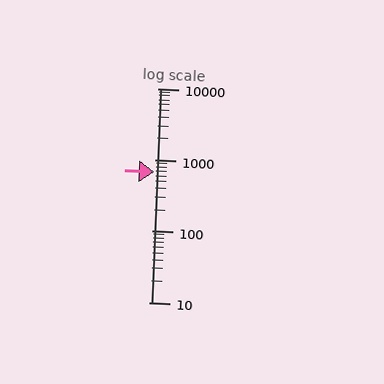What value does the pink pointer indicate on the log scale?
The pointer indicates approximately 670.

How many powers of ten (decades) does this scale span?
The scale spans 3 decades, from 10 to 10000.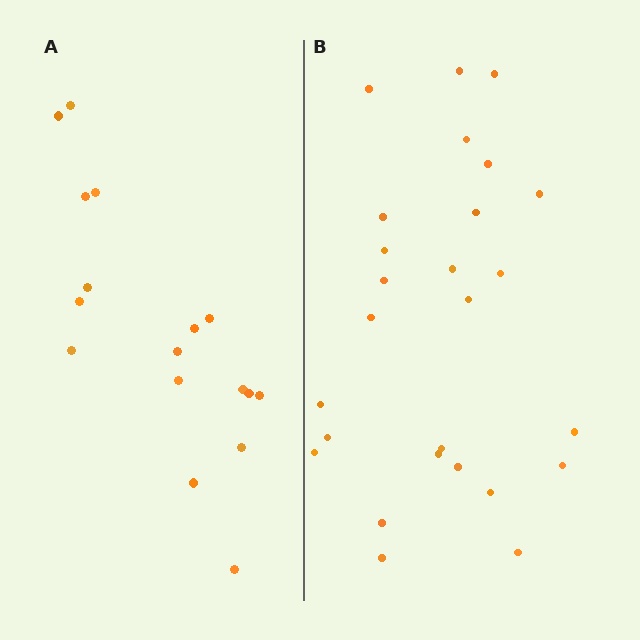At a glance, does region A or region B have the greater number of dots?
Region B (the right region) has more dots.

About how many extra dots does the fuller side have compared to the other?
Region B has roughly 8 or so more dots than region A.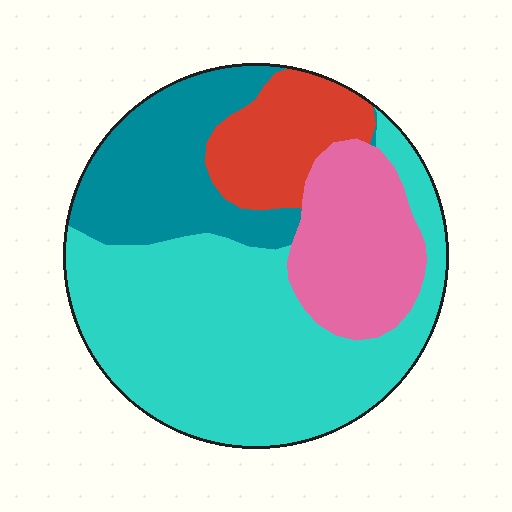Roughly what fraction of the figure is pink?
Pink takes up about one sixth (1/6) of the figure.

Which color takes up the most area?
Cyan, at roughly 50%.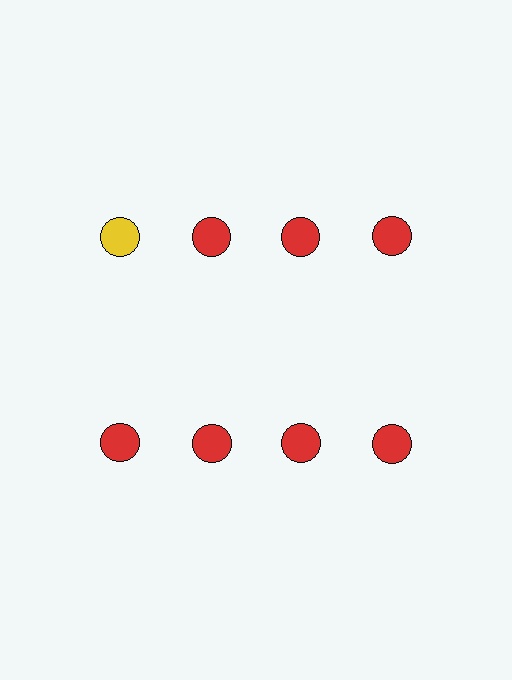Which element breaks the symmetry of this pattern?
The yellow circle in the top row, leftmost column breaks the symmetry. All other shapes are red circles.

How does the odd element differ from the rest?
It has a different color: yellow instead of red.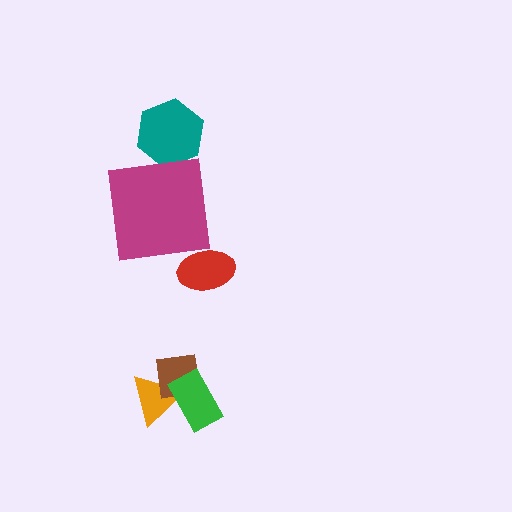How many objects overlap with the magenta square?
0 objects overlap with the magenta square.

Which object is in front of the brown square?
The green rectangle is in front of the brown square.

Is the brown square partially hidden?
Yes, it is partially covered by another shape.